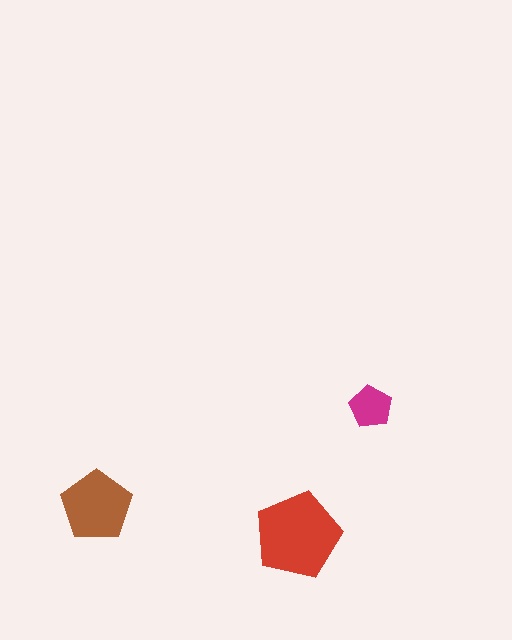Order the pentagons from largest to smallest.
the red one, the brown one, the magenta one.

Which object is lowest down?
The red pentagon is bottommost.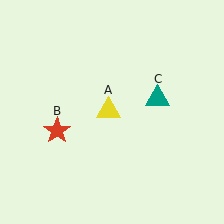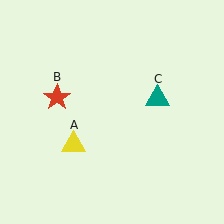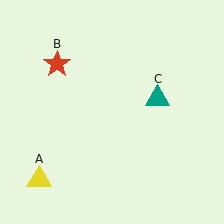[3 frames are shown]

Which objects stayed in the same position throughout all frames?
Teal triangle (object C) remained stationary.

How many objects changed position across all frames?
2 objects changed position: yellow triangle (object A), red star (object B).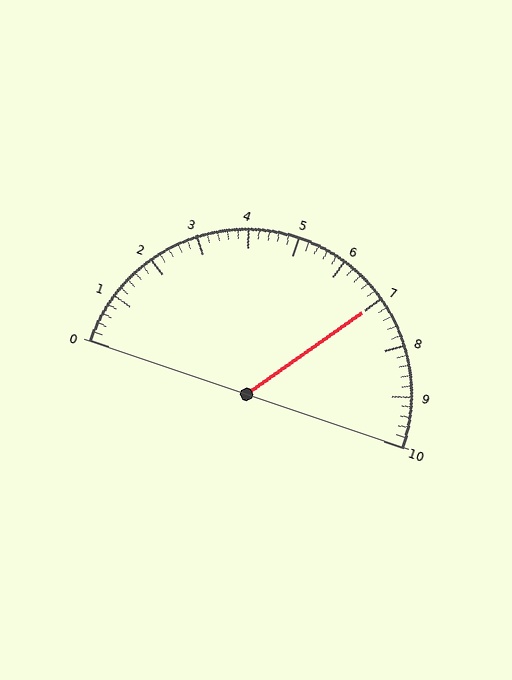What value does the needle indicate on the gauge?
The needle indicates approximately 7.0.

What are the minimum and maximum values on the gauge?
The gauge ranges from 0 to 10.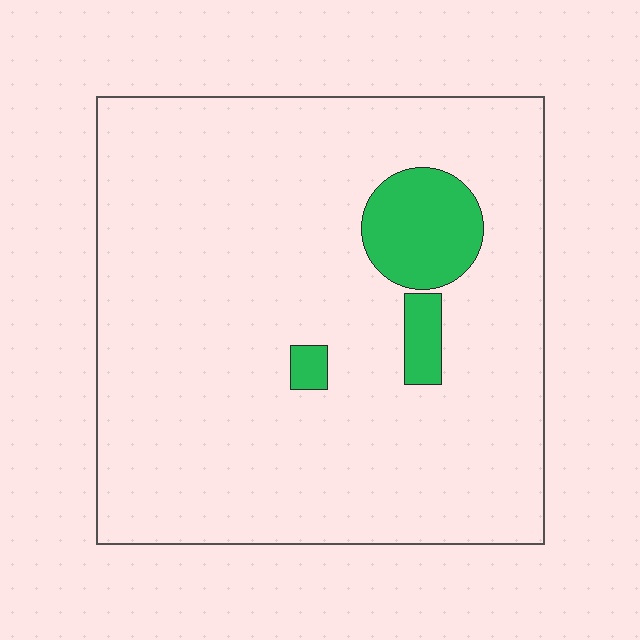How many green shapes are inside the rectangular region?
3.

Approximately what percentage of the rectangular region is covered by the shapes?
Approximately 10%.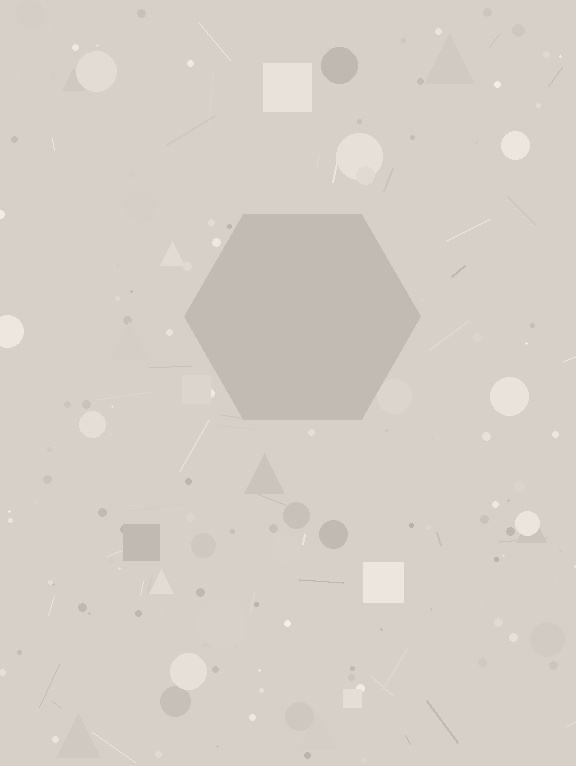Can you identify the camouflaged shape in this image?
The camouflaged shape is a hexagon.